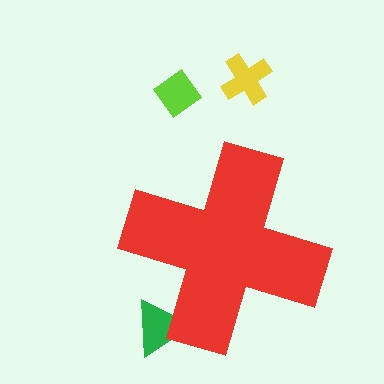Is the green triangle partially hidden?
Yes, the green triangle is partially hidden behind the red cross.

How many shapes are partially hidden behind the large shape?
1 shape is partially hidden.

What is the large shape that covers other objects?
A red cross.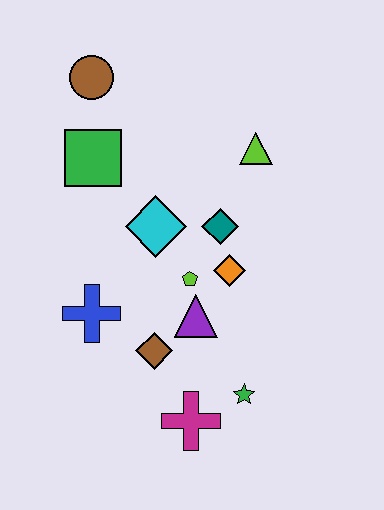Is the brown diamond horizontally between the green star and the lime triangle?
No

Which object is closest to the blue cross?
The brown diamond is closest to the blue cross.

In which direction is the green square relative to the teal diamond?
The green square is to the left of the teal diamond.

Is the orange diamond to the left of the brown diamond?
No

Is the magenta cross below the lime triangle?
Yes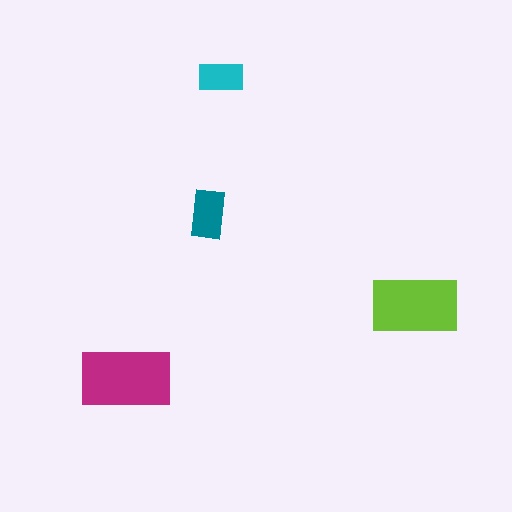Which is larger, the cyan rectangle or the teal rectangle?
The teal one.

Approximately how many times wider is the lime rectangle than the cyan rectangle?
About 2 times wider.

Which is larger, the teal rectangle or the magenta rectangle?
The magenta one.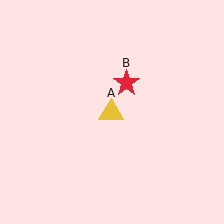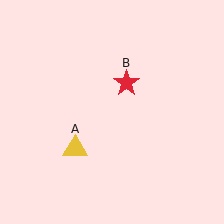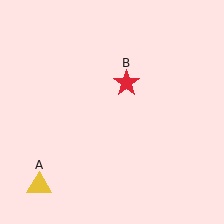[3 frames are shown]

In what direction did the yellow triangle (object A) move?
The yellow triangle (object A) moved down and to the left.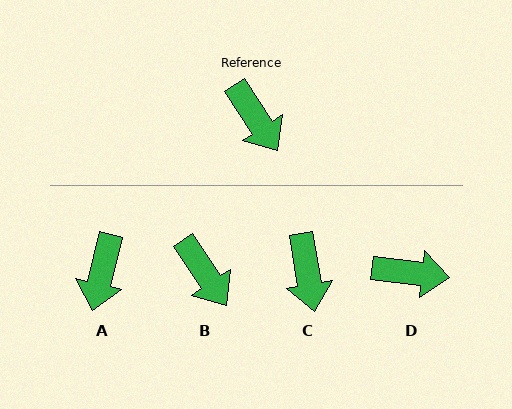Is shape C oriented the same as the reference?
No, it is off by about 24 degrees.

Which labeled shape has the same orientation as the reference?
B.